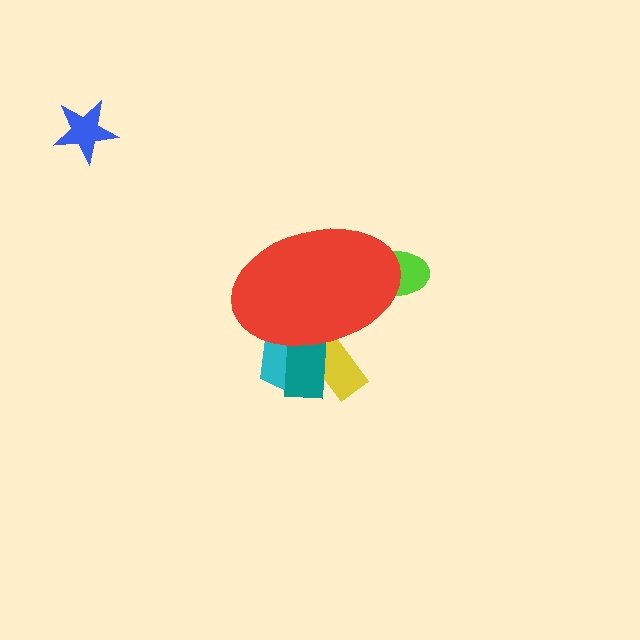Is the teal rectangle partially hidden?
Yes, the teal rectangle is partially hidden behind the red ellipse.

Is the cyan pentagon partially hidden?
Yes, the cyan pentagon is partially hidden behind the red ellipse.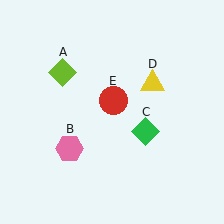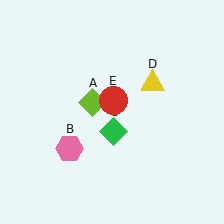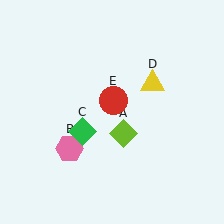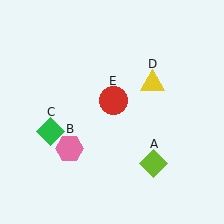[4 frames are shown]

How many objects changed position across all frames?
2 objects changed position: lime diamond (object A), green diamond (object C).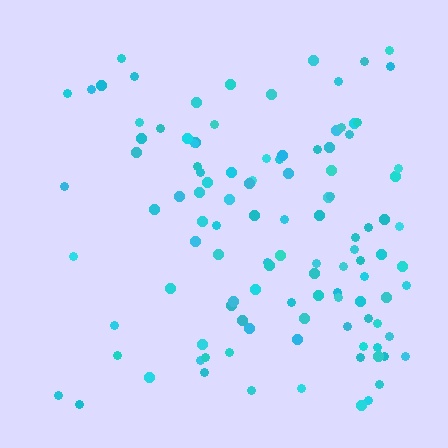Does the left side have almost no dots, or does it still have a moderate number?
Still a moderate number, just noticeably fewer than the right.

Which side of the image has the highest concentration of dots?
The right.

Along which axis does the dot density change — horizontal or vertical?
Horizontal.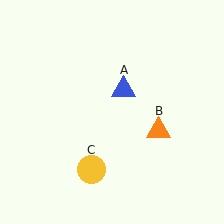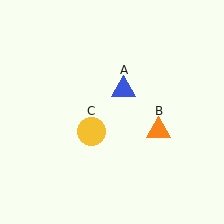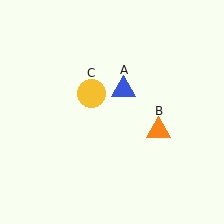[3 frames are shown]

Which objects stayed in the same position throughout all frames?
Blue triangle (object A) and orange triangle (object B) remained stationary.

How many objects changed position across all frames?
1 object changed position: yellow circle (object C).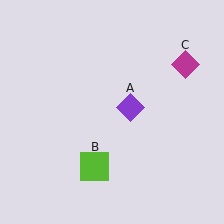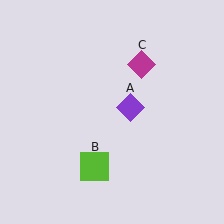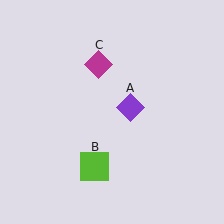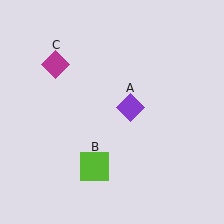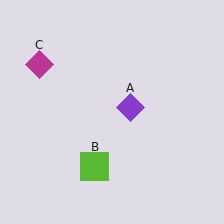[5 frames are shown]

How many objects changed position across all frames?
1 object changed position: magenta diamond (object C).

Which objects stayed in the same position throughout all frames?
Purple diamond (object A) and lime square (object B) remained stationary.